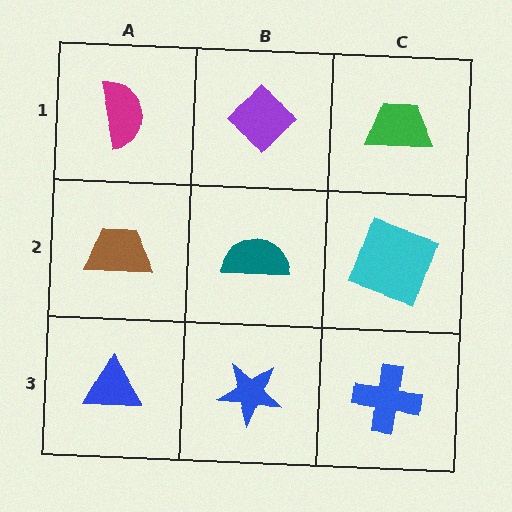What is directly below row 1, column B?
A teal semicircle.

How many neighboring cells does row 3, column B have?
3.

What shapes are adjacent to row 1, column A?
A brown trapezoid (row 2, column A), a purple diamond (row 1, column B).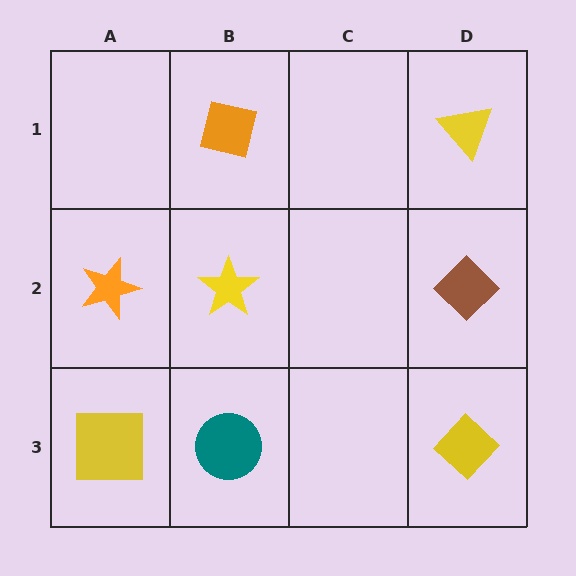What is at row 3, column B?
A teal circle.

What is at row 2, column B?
A yellow star.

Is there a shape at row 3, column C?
No, that cell is empty.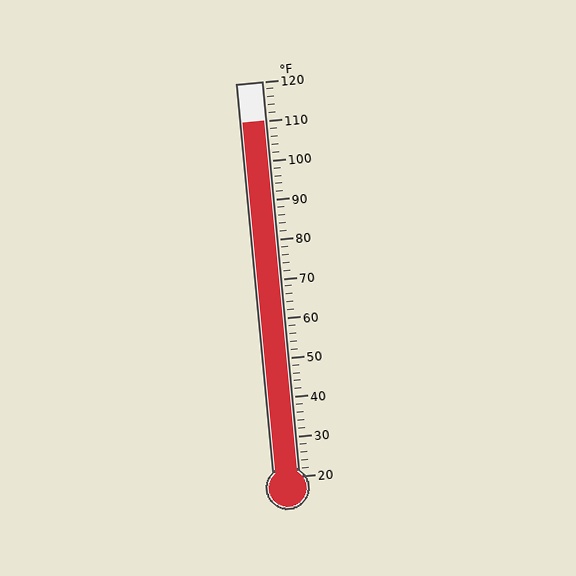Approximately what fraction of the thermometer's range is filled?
The thermometer is filled to approximately 90% of its range.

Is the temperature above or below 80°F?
The temperature is above 80°F.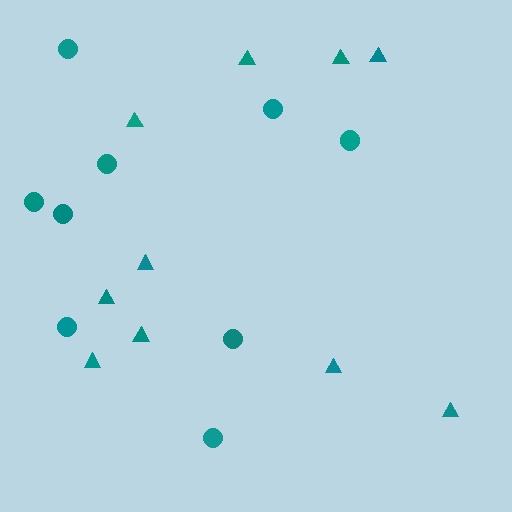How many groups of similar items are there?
There are 2 groups: one group of circles (9) and one group of triangles (10).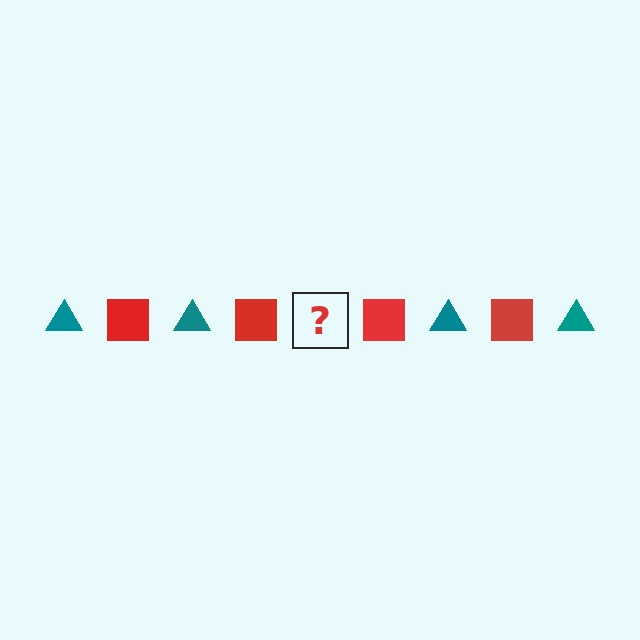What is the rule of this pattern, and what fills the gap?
The rule is that the pattern alternates between teal triangle and red square. The gap should be filled with a teal triangle.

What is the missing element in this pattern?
The missing element is a teal triangle.